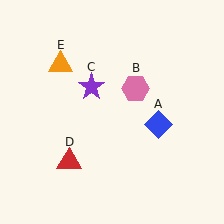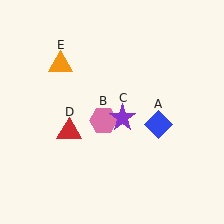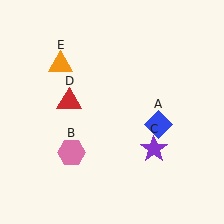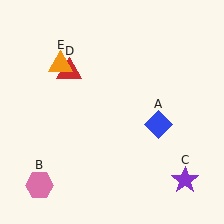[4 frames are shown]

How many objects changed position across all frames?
3 objects changed position: pink hexagon (object B), purple star (object C), red triangle (object D).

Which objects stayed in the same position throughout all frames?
Blue diamond (object A) and orange triangle (object E) remained stationary.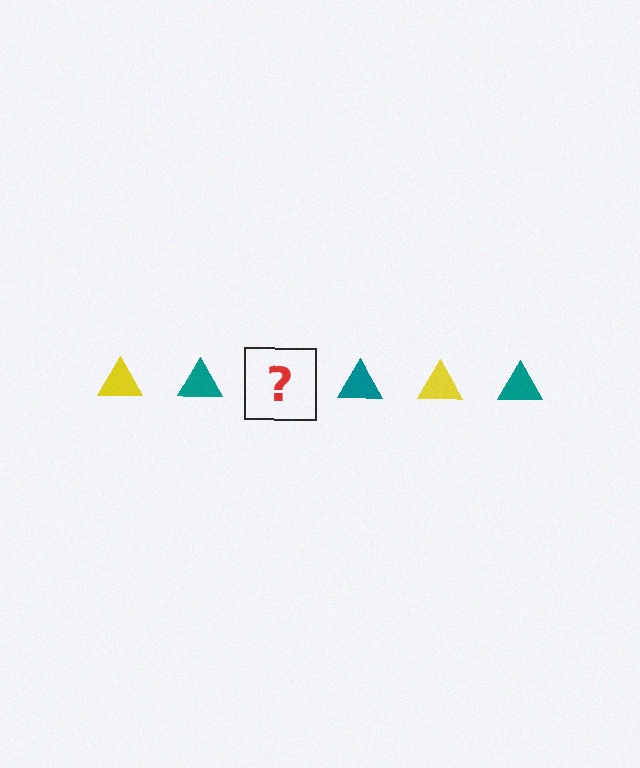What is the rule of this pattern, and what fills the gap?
The rule is that the pattern cycles through yellow, teal triangles. The gap should be filled with a yellow triangle.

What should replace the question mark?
The question mark should be replaced with a yellow triangle.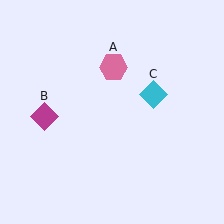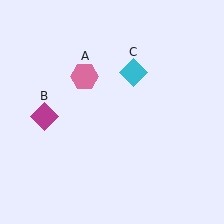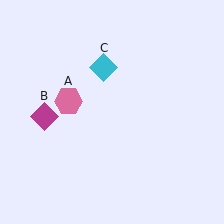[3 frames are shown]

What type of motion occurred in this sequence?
The pink hexagon (object A), cyan diamond (object C) rotated counterclockwise around the center of the scene.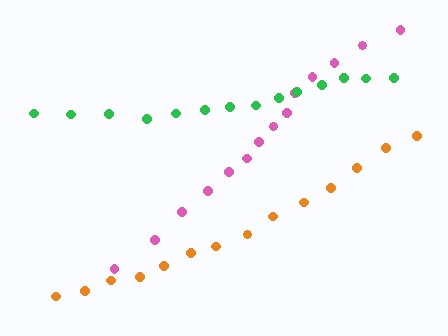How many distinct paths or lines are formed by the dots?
There are 3 distinct paths.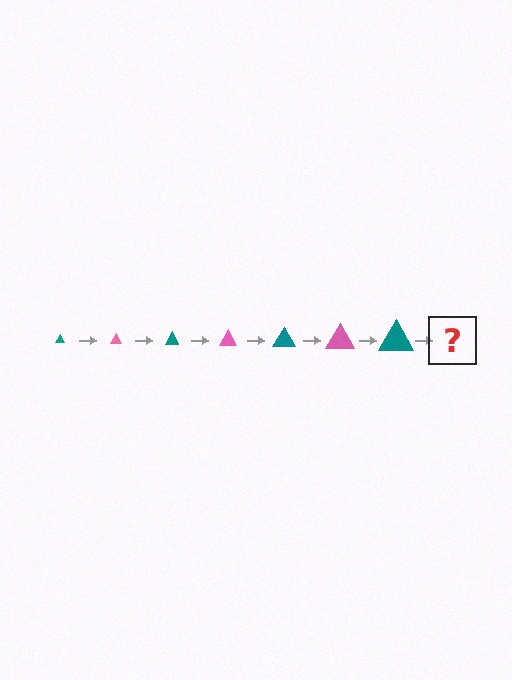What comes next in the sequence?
The next element should be a pink triangle, larger than the previous one.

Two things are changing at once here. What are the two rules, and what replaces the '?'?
The two rules are that the triangle grows larger each step and the color cycles through teal and pink. The '?' should be a pink triangle, larger than the previous one.